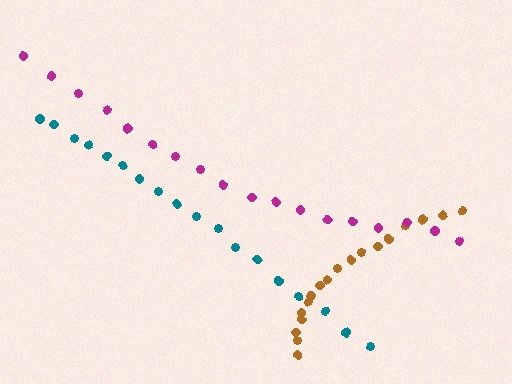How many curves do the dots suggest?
There are 3 distinct paths.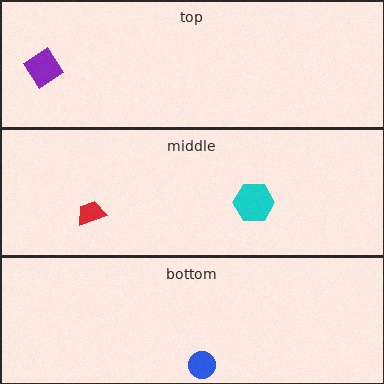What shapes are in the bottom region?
The blue circle.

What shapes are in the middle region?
The cyan hexagon, the red trapezoid.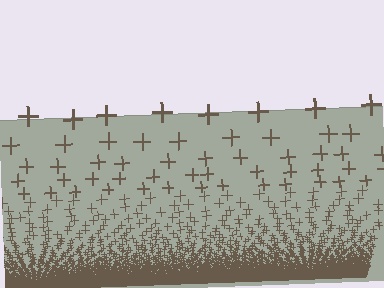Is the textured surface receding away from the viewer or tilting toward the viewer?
The surface appears to tilt toward the viewer. Texture elements get larger and sparser toward the top.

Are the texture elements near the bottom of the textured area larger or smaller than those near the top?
Smaller. The gradient is inverted — elements near the bottom are smaller and denser.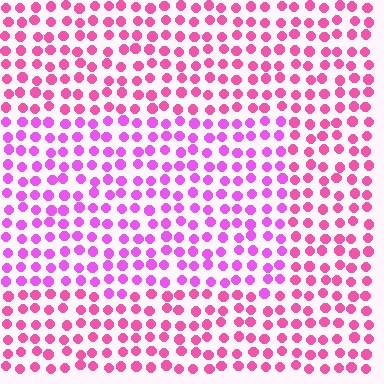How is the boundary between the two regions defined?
The boundary is defined purely by a slight shift in hue (about 30 degrees). Spacing, size, and orientation are identical on both sides.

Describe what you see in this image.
The image is filled with small pink elements in a uniform arrangement. A rectangle-shaped region is visible where the elements are tinted to a slightly different hue, forming a subtle color boundary.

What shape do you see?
I see a rectangle.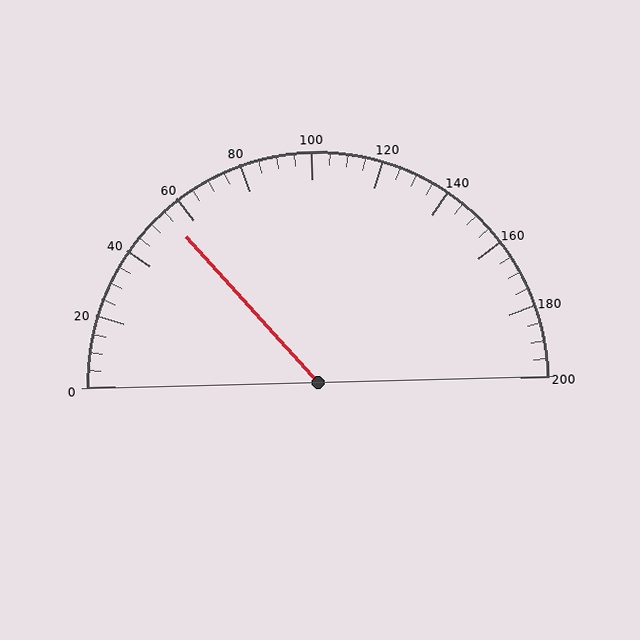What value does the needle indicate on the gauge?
The needle indicates approximately 55.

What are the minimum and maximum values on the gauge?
The gauge ranges from 0 to 200.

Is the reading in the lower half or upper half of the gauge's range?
The reading is in the lower half of the range (0 to 200).